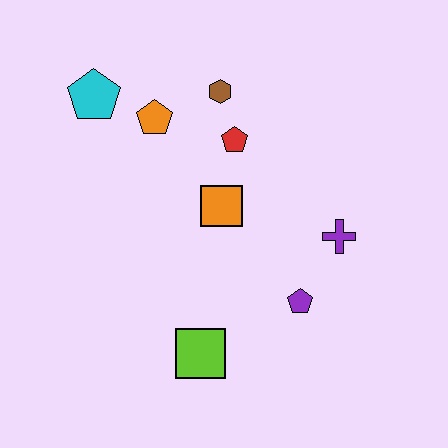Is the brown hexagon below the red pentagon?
No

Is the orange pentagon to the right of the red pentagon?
No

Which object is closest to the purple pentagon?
The purple cross is closest to the purple pentagon.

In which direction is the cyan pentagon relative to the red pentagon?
The cyan pentagon is to the left of the red pentagon.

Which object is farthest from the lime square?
The cyan pentagon is farthest from the lime square.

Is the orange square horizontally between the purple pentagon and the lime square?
Yes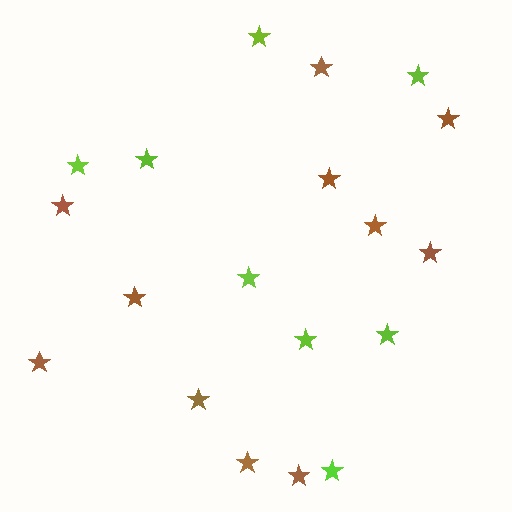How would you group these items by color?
There are 2 groups: one group of brown stars (11) and one group of lime stars (8).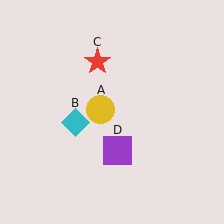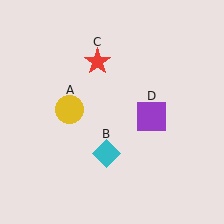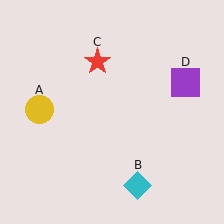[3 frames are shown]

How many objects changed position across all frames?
3 objects changed position: yellow circle (object A), cyan diamond (object B), purple square (object D).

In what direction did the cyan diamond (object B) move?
The cyan diamond (object B) moved down and to the right.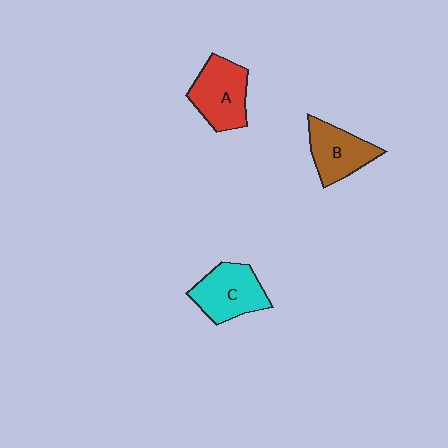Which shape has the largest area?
Shape A (red).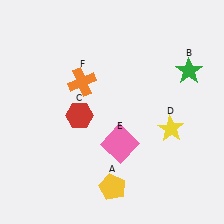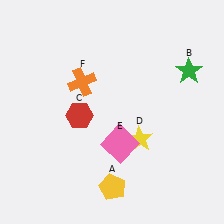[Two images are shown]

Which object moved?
The yellow star (D) moved left.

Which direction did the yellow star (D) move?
The yellow star (D) moved left.